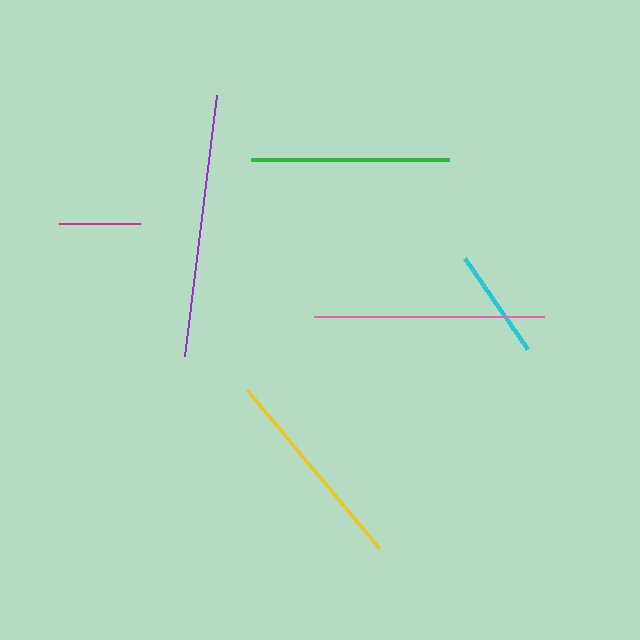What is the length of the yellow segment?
The yellow segment is approximately 206 pixels long.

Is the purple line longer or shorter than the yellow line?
The purple line is longer than the yellow line.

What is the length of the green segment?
The green segment is approximately 198 pixels long.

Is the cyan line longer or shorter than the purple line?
The purple line is longer than the cyan line.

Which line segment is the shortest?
The magenta line is the shortest at approximately 82 pixels.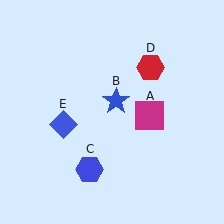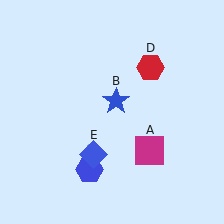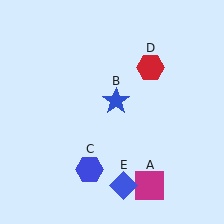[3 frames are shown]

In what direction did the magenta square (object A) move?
The magenta square (object A) moved down.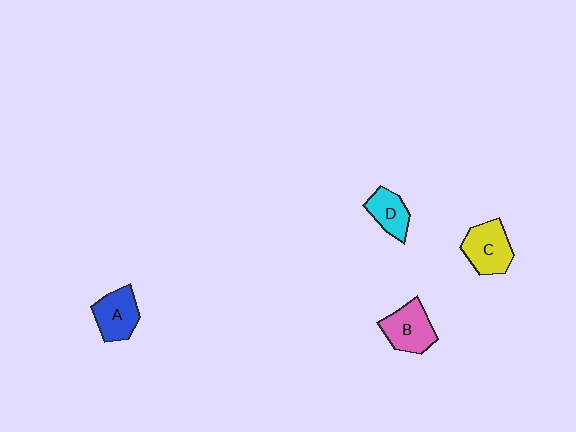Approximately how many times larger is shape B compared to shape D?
Approximately 1.4 times.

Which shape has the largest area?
Shape C (yellow).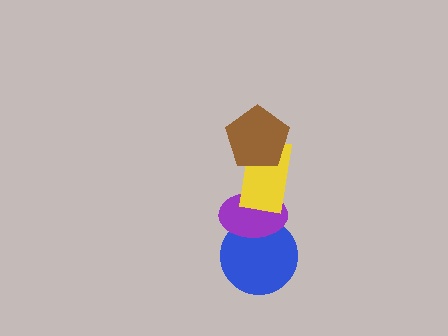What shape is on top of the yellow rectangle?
The brown pentagon is on top of the yellow rectangle.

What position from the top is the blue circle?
The blue circle is 4th from the top.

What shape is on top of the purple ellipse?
The yellow rectangle is on top of the purple ellipse.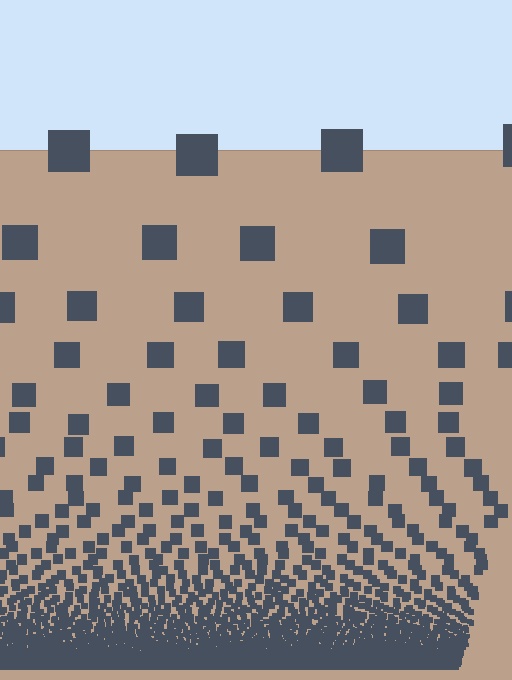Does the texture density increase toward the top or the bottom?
Density increases toward the bottom.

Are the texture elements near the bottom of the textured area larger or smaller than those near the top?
Smaller. The gradient is inverted — elements near the bottom are smaller and denser.